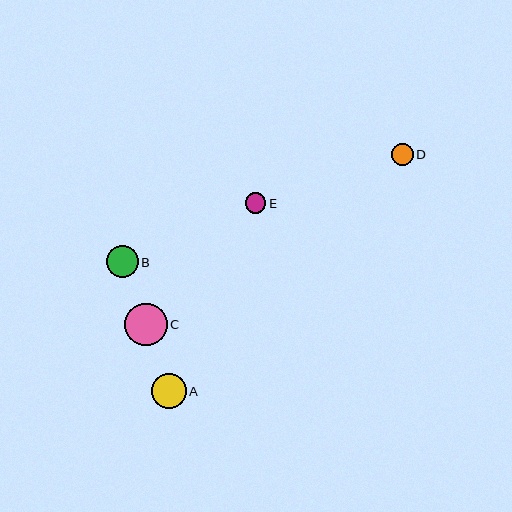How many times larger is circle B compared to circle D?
Circle B is approximately 1.5 times the size of circle D.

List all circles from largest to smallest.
From largest to smallest: C, A, B, D, E.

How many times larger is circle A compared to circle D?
Circle A is approximately 1.6 times the size of circle D.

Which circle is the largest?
Circle C is the largest with a size of approximately 42 pixels.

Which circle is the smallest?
Circle E is the smallest with a size of approximately 21 pixels.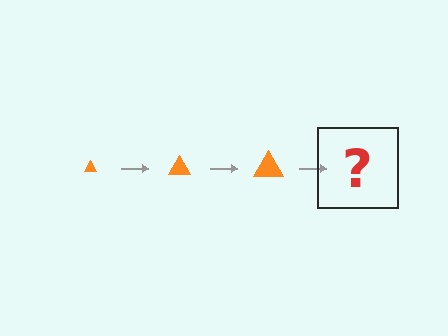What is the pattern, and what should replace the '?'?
The pattern is that the triangle gets progressively larger each step. The '?' should be an orange triangle, larger than the previous one.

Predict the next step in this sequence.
The next step is an orange triangle, larger than the previous one.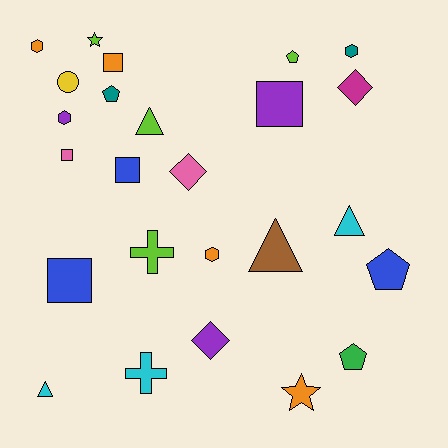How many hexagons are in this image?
There are 4 hexagons.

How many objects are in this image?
There are 25 objects.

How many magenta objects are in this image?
There is 1 magenta object.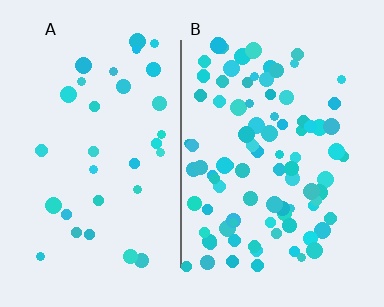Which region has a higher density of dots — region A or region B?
B (the right).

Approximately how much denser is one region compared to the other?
Approximately 2.8× — region B over region A.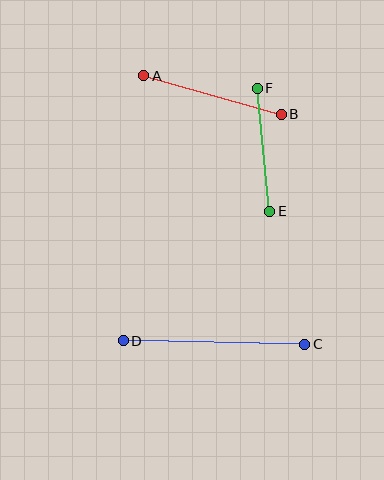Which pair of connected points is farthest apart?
Points C and D are farthest apart.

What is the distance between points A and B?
The distance is approximately 143 pixels.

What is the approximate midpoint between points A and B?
The midpoint is at approximately (213, 95) pixels.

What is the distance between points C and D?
The distance is approximately 182 pixels.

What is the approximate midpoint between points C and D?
The midpoint is at approximately (214, 343) pixels.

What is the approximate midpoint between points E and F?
The midpoint is at approximately (263, 150) pixels.